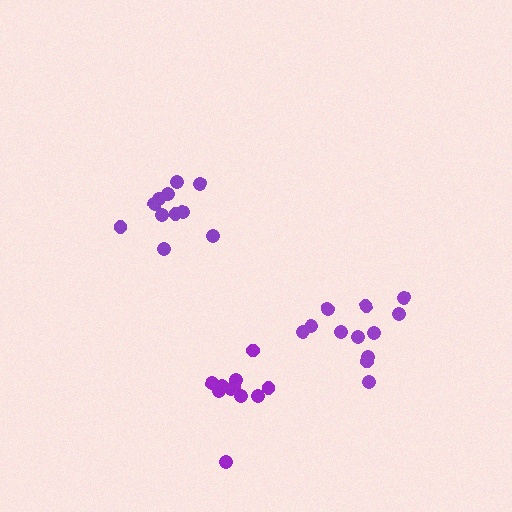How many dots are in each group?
Group 1: 12 dots, Group 2: 12 dots, Group 3: 11 dots (35 total).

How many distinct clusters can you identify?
There are 3 distinct clusters.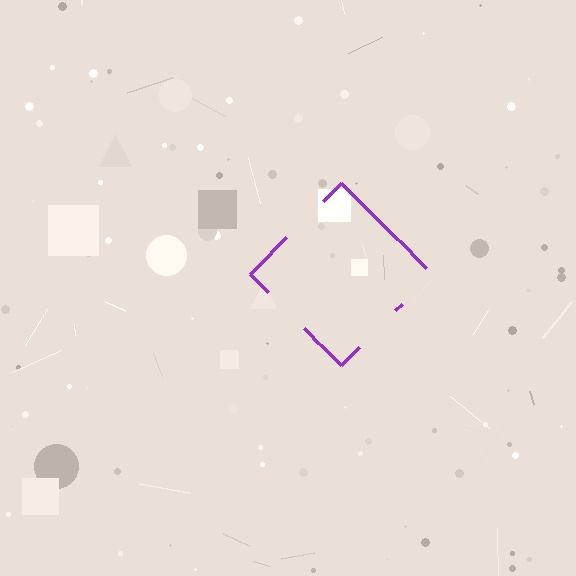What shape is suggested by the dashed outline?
The dashed outline suggests a diamond.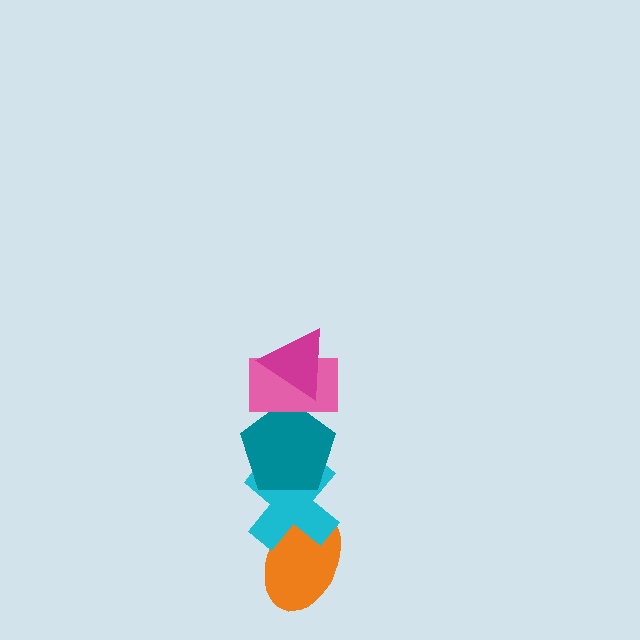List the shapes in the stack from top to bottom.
From top to bottom: the magenta triangle, the pink rectangle, the teal pentagon, the cyan cross, the orange ellipse.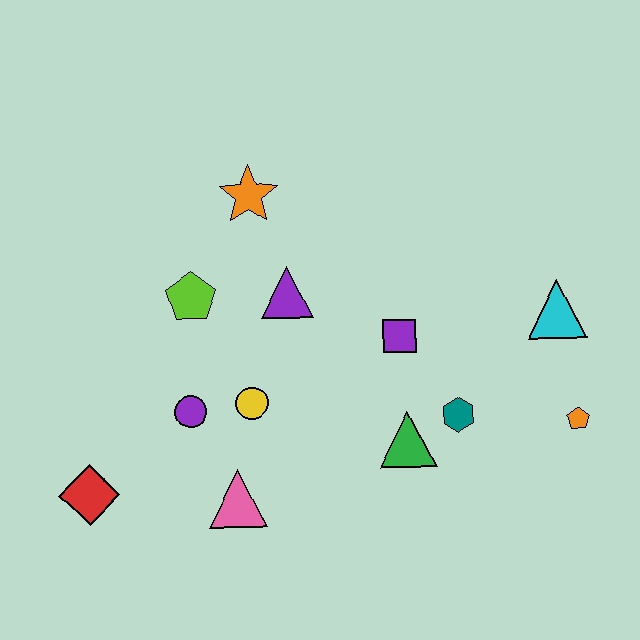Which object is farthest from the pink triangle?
The cyan triangle is farthest from the pink triangle.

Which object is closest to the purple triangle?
The lime pentagon is closest to the purple triangle.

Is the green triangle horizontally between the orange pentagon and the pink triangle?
Yes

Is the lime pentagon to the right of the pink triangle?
No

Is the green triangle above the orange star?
No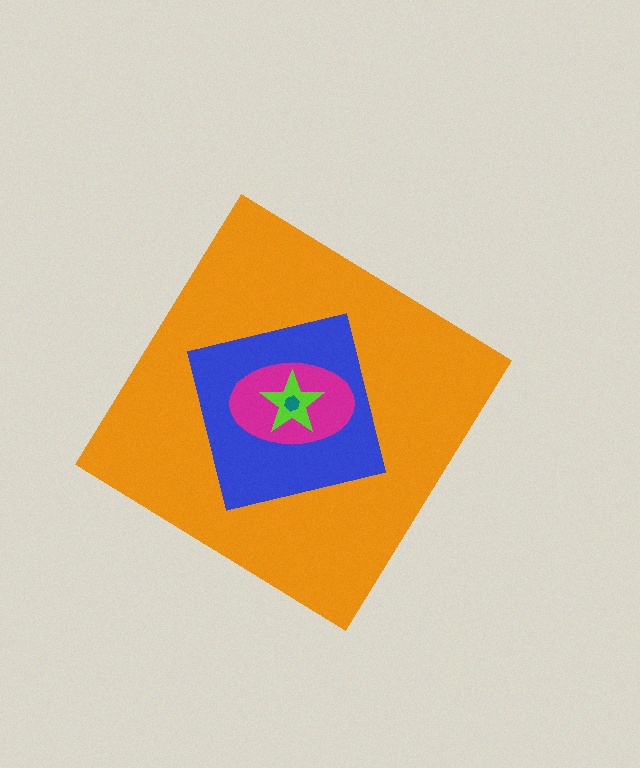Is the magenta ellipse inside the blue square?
Yes.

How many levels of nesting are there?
5.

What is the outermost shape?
The orange diamond.